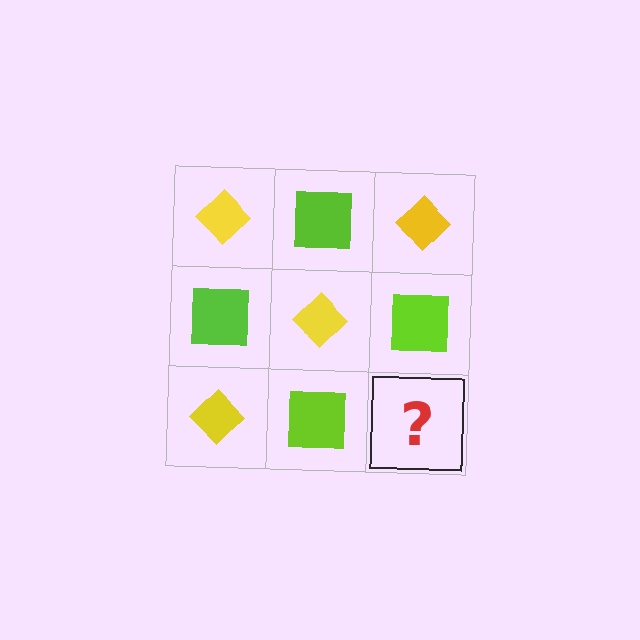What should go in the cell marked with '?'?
The missing cell should contain a yellow diamond.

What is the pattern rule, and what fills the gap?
The rule is that it alternates yellow diamond and lime square in a checkerboard pattern. The gap should be filled with a yellow diamond.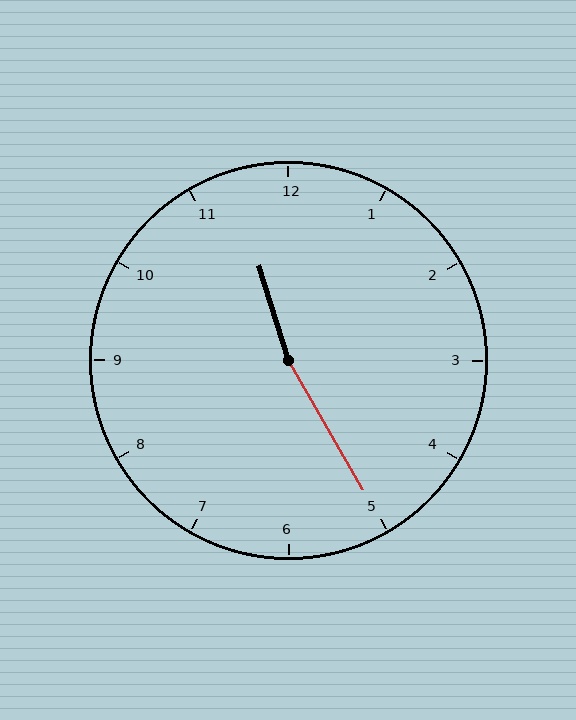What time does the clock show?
11:25.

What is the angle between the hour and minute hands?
Approximately 168 degrees.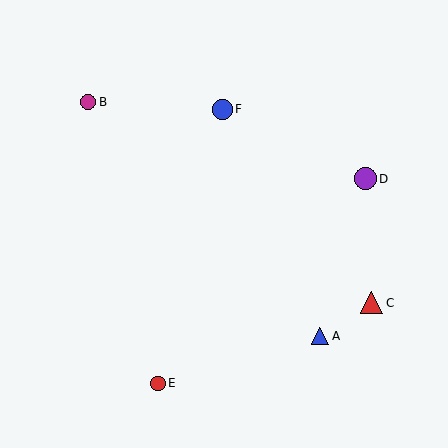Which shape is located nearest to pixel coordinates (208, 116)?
The blue circle (labeled F) at (222, 109) is nearest to that location.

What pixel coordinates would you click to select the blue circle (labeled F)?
Click at (222, 109) to select the blue circle F.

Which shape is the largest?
The red triangle (labeled C) is the largest.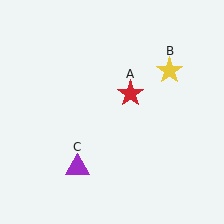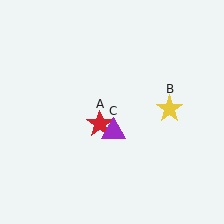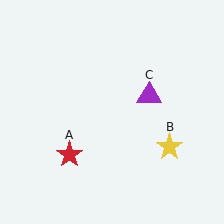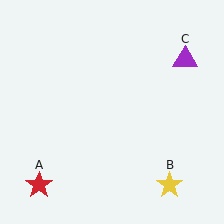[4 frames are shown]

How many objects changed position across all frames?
3 objects changed position: red star (object A), yellow star (object B), purple triangle (object C).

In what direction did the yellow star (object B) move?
The yellow star (object B) moved down.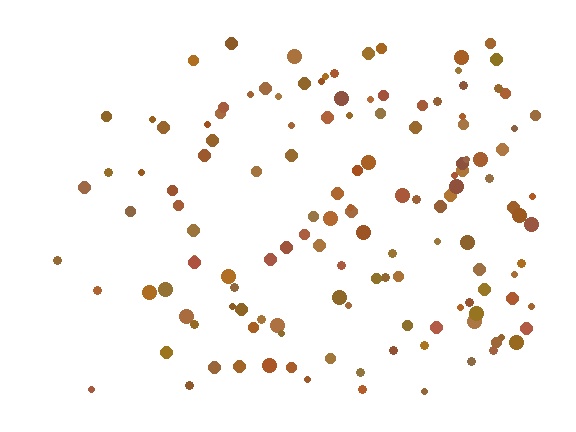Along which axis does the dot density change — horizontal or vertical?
Horizontal.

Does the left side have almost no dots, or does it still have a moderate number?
Still a moderate number, just noticeably fewer than the right.